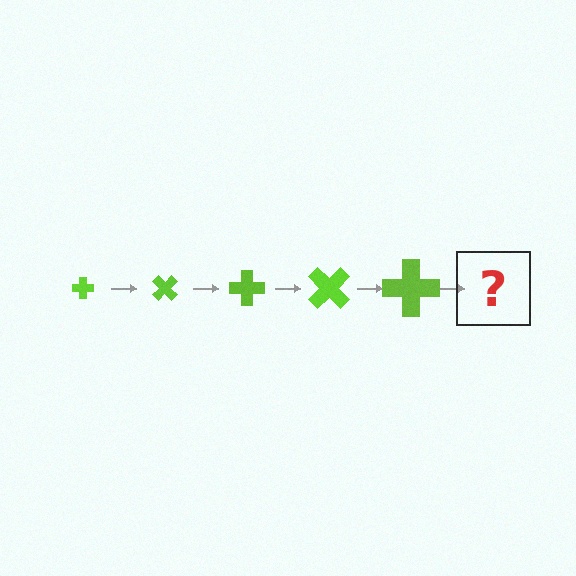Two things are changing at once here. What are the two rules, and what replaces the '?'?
The two rules are that the cross grows larger each step and it rotates 45 degrees each step. The '?' should be a cross, larger than the previous one and rotated 225 degrees from the start.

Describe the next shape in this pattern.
It should be a cross, larger than the previous one and rotated 225 degrees from the start.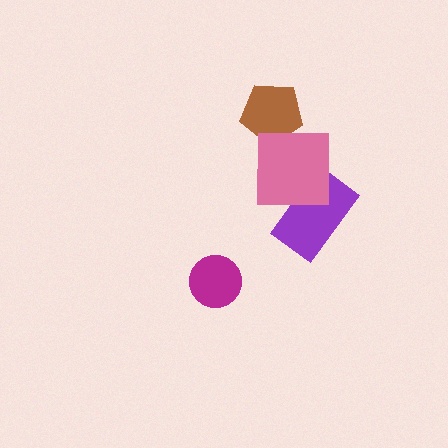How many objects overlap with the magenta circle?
0 objects overlap with the magenta circle.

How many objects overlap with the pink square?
2 objects overlap with the pink square.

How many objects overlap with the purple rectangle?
1 object overlaps with the purple rectangle.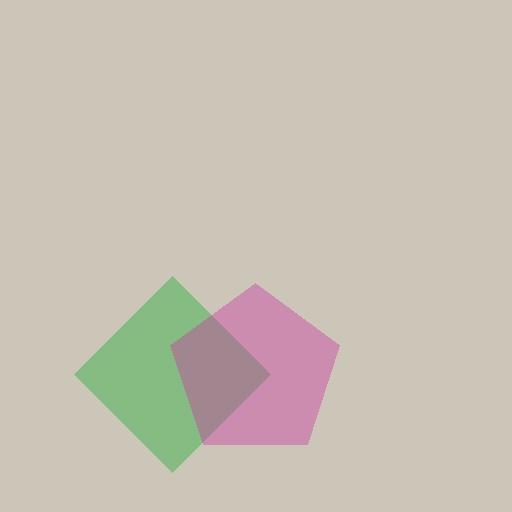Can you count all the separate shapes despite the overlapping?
Yes, there are 2 separate shapes.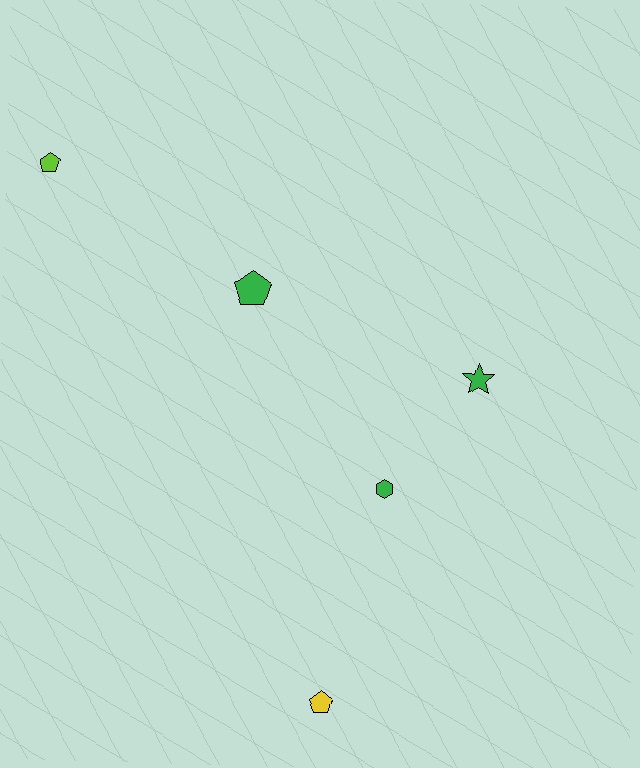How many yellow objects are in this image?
There is 1 yellow object.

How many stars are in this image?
There is 1 star.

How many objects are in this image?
There are 5 objects.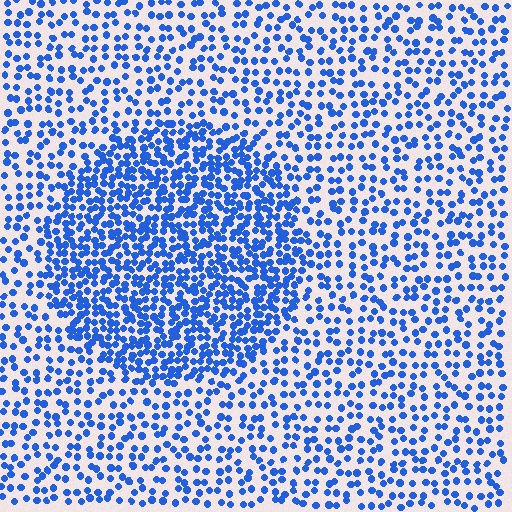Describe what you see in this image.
The image contains small blue elements arranged at two different densities. A circle-shaped region is visible where the elements are more densely packed than the surrounding area.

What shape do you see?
I see a circle.